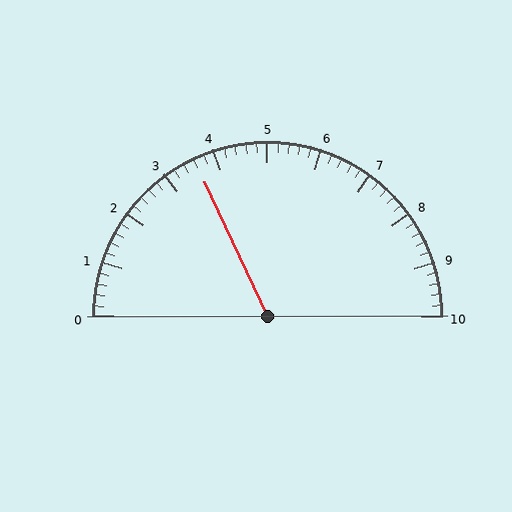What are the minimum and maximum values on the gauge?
The gauge ranges from 0 to 10.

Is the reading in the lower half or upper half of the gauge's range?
The reading is in the lower half of the range (0 to 10).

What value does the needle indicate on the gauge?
The needle indicates approximately 3.6.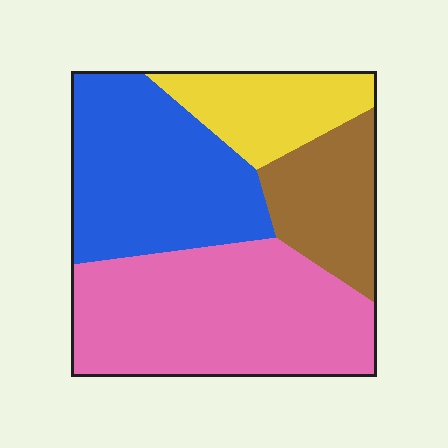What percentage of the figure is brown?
Brown takes up about one sixth (1/6) of the figure.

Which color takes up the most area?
Pink, at roughly 40%.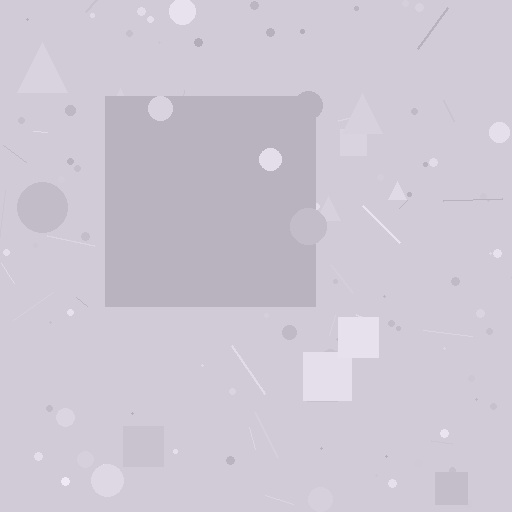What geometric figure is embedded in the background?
A square is embedded in the background.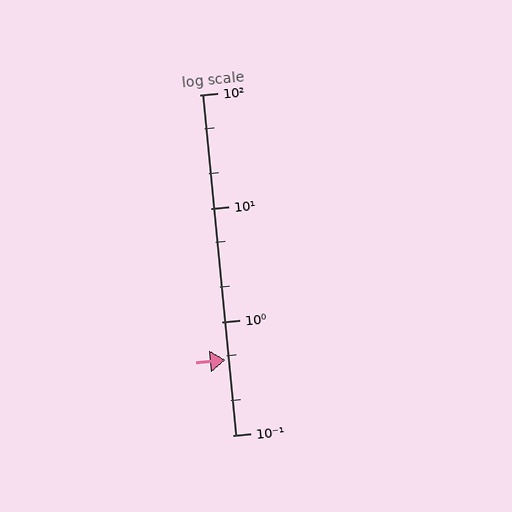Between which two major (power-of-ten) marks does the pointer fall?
The pointer is between 0.1 and 1.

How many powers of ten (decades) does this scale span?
The scale spans 3 decades, from 0.1 to 100.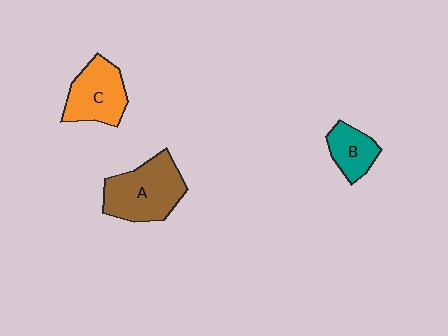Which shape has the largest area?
Shape A (brown).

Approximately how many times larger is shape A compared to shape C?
Approximately 1.3 times.